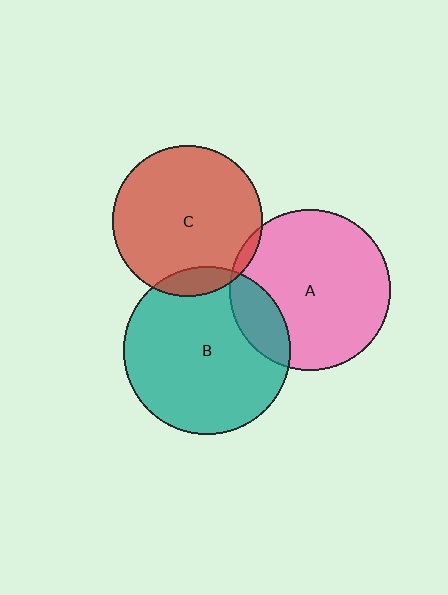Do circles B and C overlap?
Yes.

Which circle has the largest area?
Circle B (teal).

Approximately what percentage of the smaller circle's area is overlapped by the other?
Approximately 10%.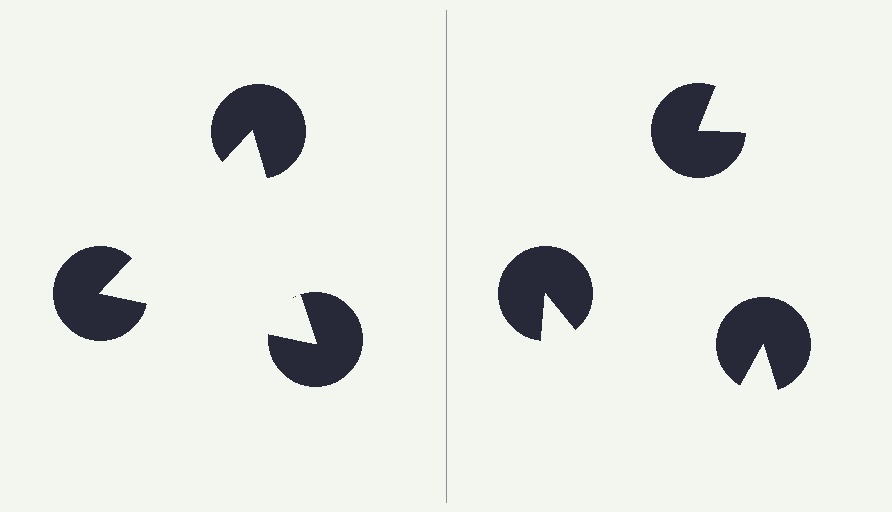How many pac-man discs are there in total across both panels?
6 — 3 on each side.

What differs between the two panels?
The pac-man discs are positioned identically on both sides; only the wedge orientations differ. On the left they align to a triangle; on the right they are misaligned.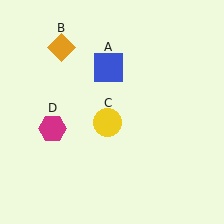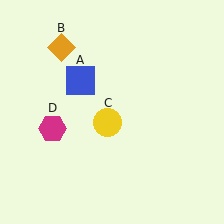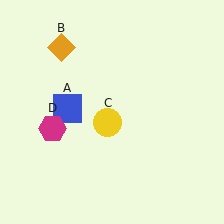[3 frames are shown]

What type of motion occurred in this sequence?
The blue square (object A) rotated counterclockwise around the center of the scene.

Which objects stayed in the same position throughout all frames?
Orange diamond (object B) and yellow circle (object C) and magenta hexagon (object D) remained stationary.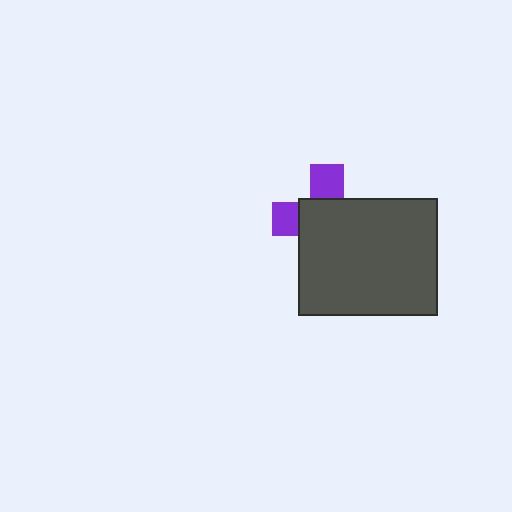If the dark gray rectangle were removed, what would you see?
You would see the complete purple cross.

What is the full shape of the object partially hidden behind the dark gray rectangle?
The partially hidden object is a purple cross.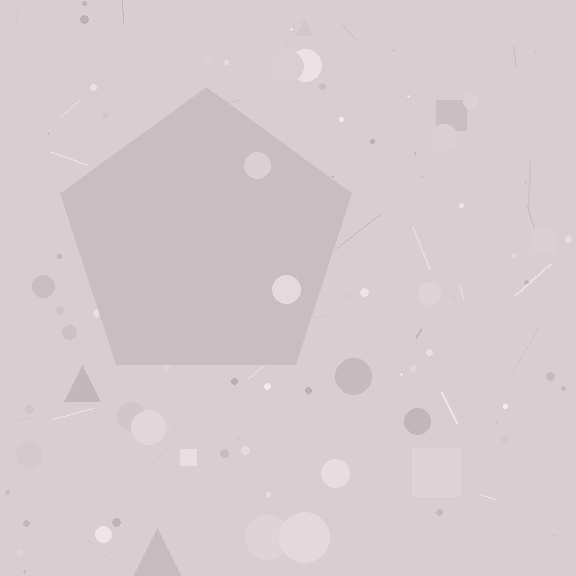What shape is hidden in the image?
A pentagon is hidden in the image.